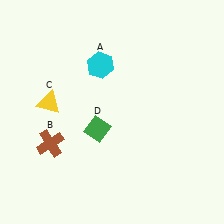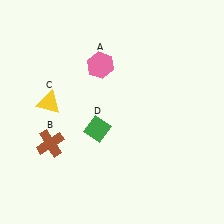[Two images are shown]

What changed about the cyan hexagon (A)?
In Image 1, A is cyan. In Image 2, it changed to pink.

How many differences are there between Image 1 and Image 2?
There is 1 difference between the two images.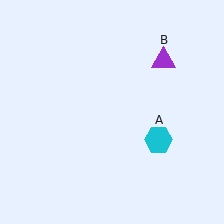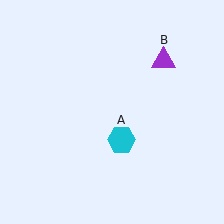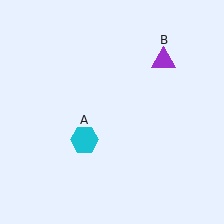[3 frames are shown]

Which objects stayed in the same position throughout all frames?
Purple triangle (object B) remained stationary.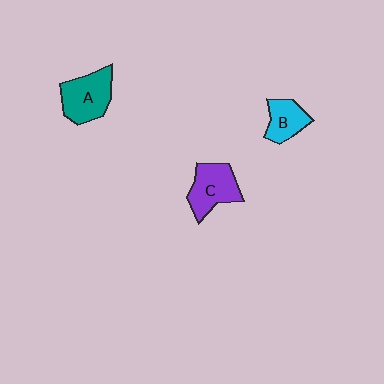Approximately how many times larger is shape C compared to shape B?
Approximately 1.4 times.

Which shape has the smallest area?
Shape B (cyan).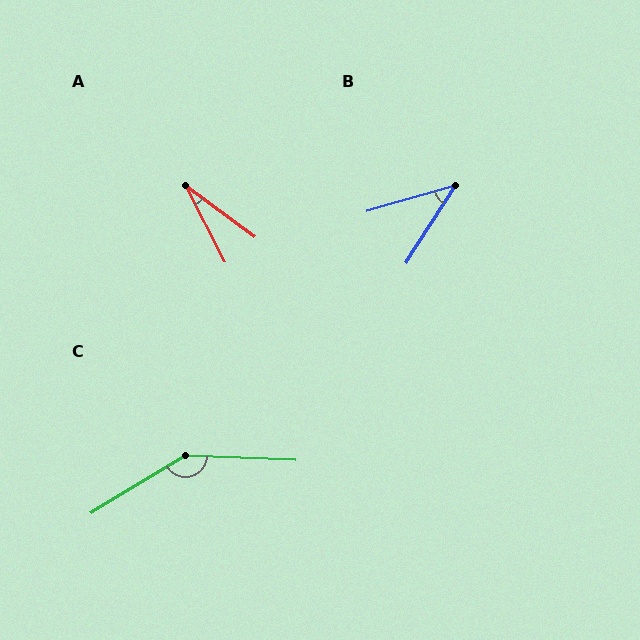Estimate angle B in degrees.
Approximately 41 degrees.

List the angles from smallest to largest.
A (26°), B (41°), C (147°).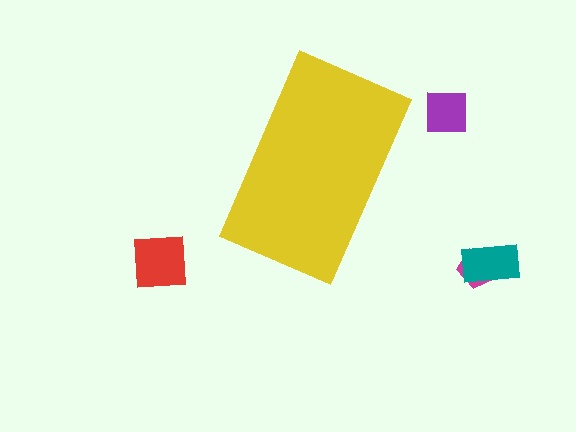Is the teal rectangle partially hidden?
No, the teal rectangle is fully visible.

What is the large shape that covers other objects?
A yellow rectangle.